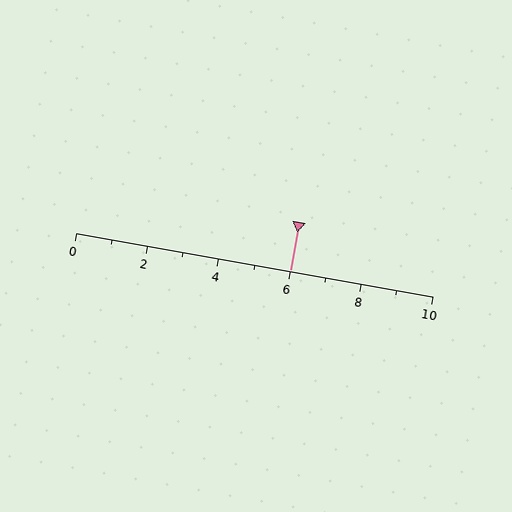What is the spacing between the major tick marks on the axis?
The major ticks are spaced 2 apart.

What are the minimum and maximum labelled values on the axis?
The axis runs from 0 to 10.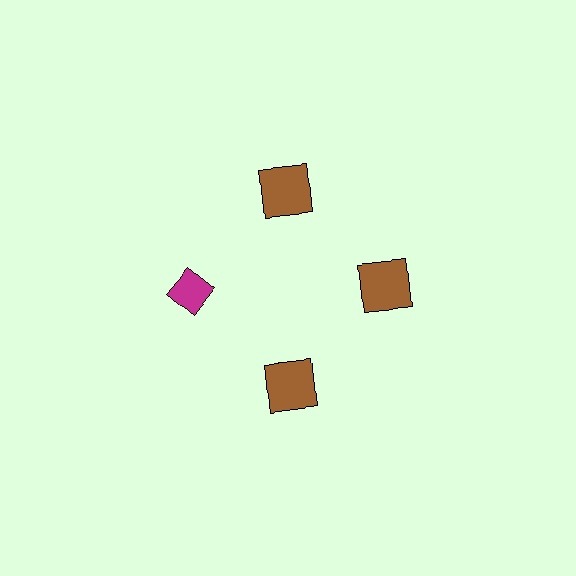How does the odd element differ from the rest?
It differs in both color (magenta instead of brown) and shape (diamond instead of square).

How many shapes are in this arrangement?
There are 4 shapes arranged in a ring pattern.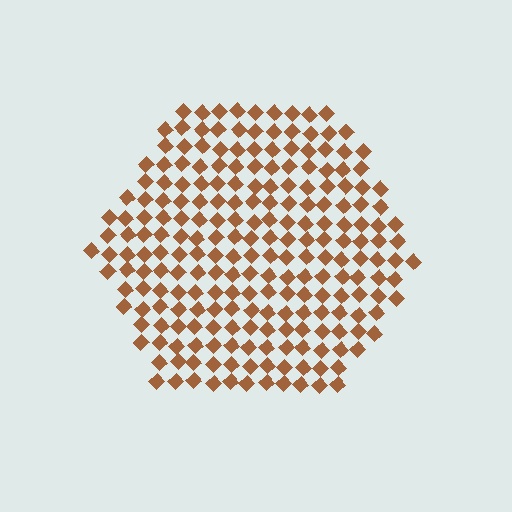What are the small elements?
The small elements are diamonds.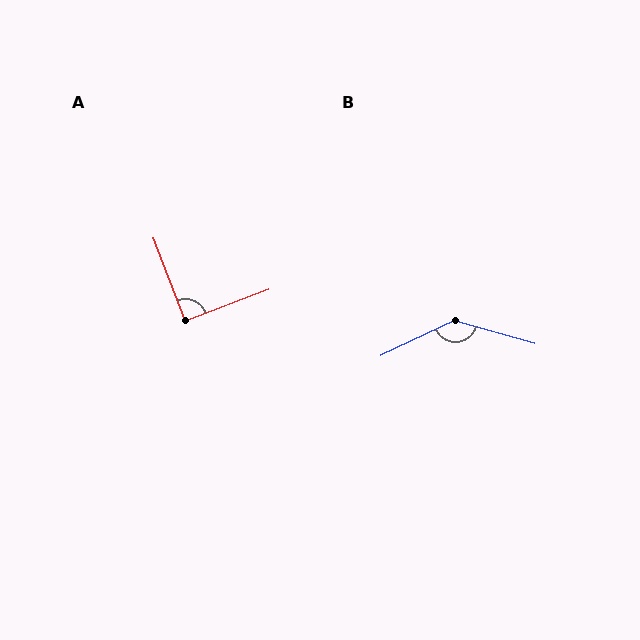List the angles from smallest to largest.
A (90°), B (139°).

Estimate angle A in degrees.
Approximately 90 degrees.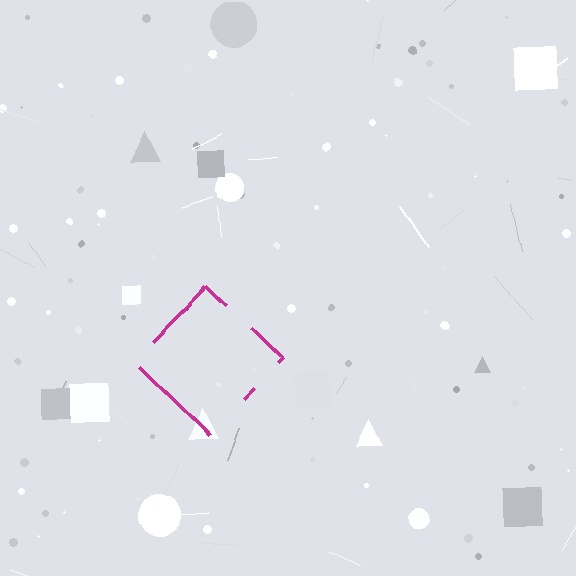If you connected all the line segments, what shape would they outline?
They would outline a diamond.